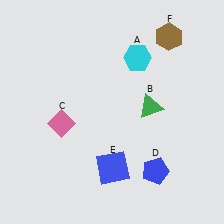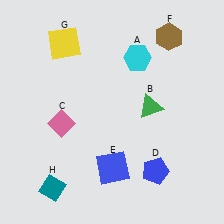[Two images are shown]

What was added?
A yellow square (G), a teal diamond (H) were added in Image 2.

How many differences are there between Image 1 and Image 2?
There are 2 differences between the two images.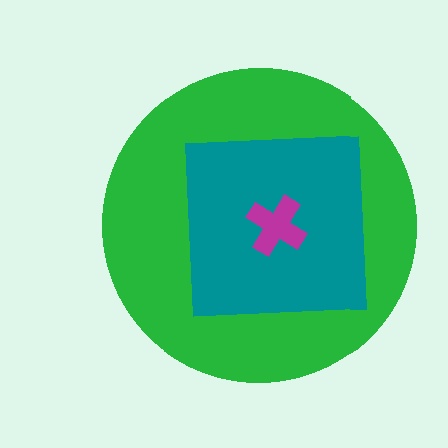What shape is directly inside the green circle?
The teal square.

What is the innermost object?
The magenta cross.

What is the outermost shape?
The green circle.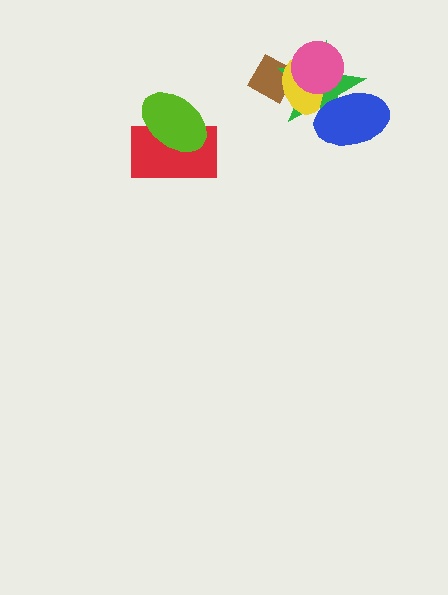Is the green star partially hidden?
Yes, it is partially covered by another shape.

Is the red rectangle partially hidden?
Yes, it is partially covered by another shape.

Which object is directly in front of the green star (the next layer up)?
The yellow ellipse is directly in front of the green star.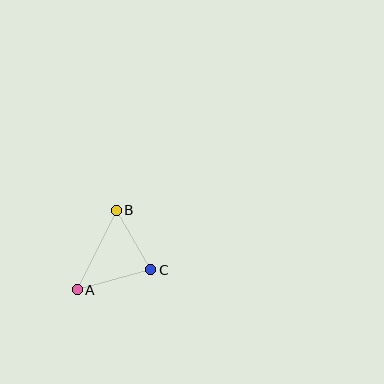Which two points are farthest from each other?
Points A and B are farthest from each other.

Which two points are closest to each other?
Points B and C are closest to each other.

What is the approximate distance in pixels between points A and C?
The distance between A and C is approximately 76 pixels.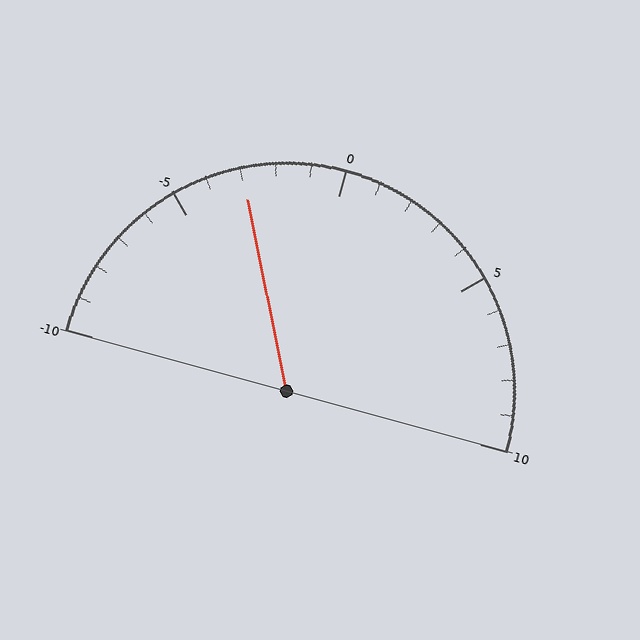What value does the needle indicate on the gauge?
The needle indicates approximately -3.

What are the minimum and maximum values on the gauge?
The gauge ranges from -10 to 10.